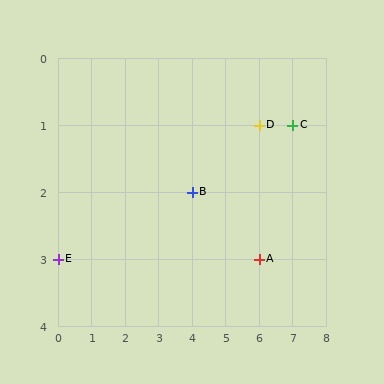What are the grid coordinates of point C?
Point C is at grid coordinates (7, 1).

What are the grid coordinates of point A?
Point A is at grid coordinates (6, 3).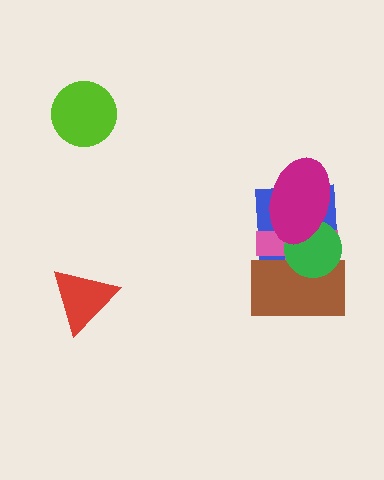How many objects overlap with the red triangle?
0 objects overlap with the red triangle.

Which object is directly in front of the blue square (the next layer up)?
The pink cross is directly in front of the blue square.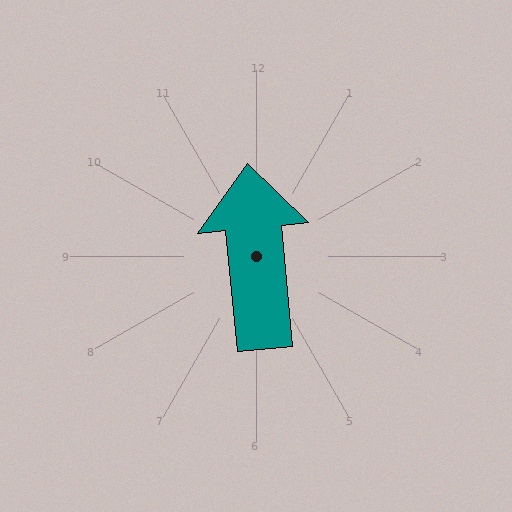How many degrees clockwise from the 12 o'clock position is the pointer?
Approximately 355 degrees.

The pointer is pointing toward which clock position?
Roughly 12 o'clock.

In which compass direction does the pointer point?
North.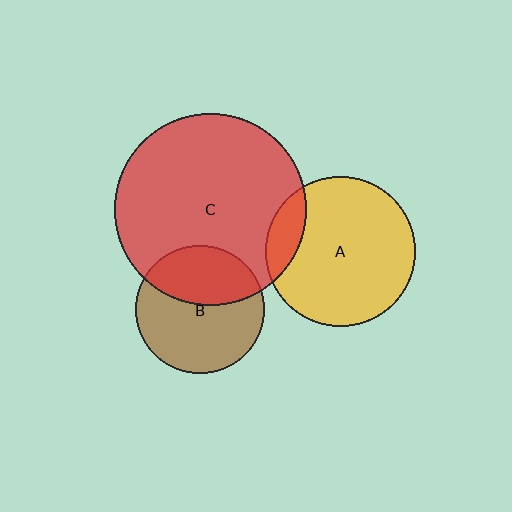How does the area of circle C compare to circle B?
Approximately 2.2 times.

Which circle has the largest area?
Circle C (red).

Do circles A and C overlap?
Yes.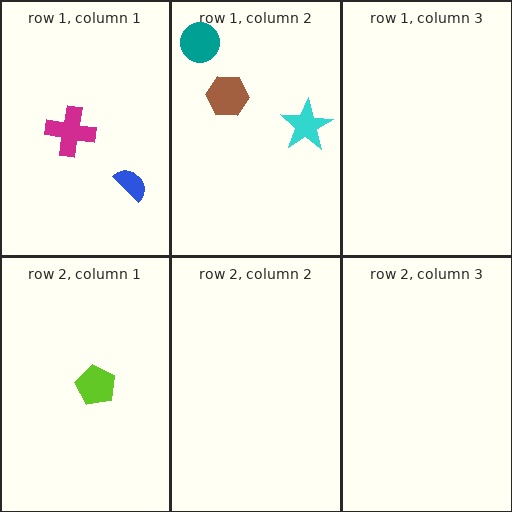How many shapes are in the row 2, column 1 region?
1.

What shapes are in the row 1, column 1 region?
The magenta cross, the blue semicircle.